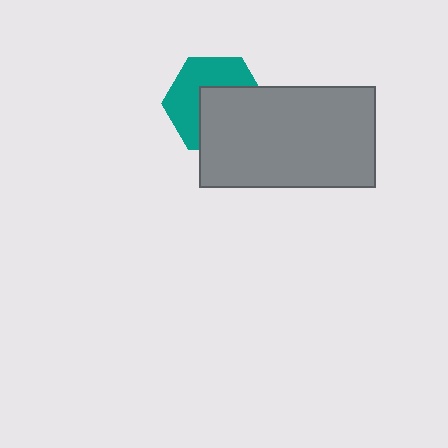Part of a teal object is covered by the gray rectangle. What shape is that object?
It is a hexagon.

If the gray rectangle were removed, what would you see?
You would see the complete teal hexagon.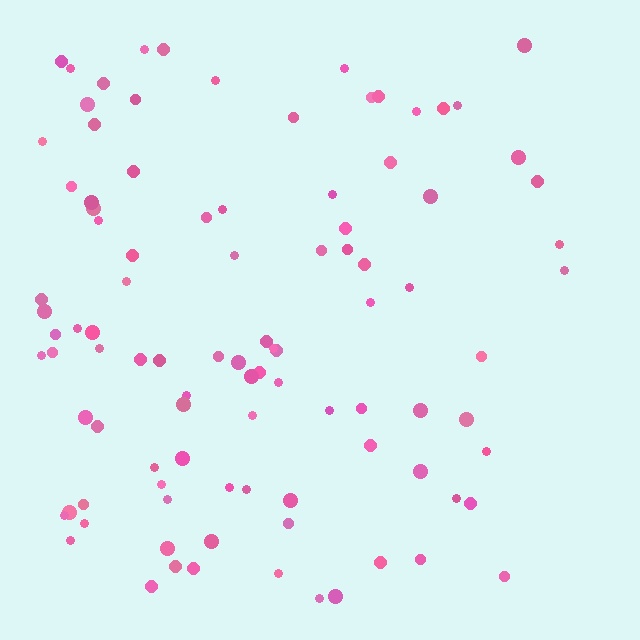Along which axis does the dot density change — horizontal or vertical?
Horizontal.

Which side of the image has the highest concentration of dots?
The left.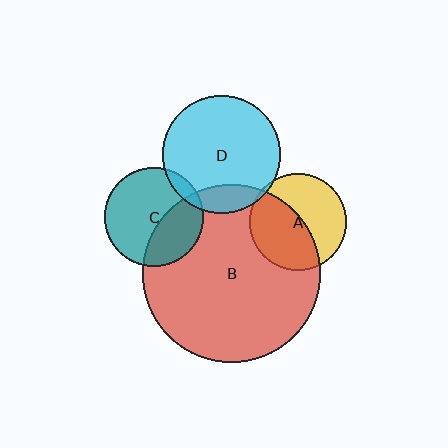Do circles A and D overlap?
Yes.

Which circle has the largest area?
Circle B (red).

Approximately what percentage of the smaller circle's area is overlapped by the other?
Approximately 5%.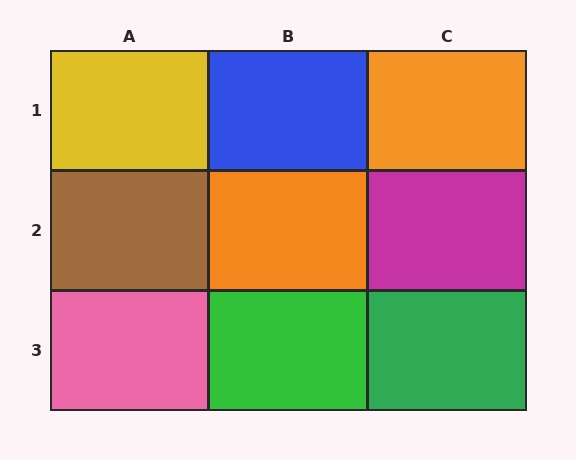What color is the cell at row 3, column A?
Pink.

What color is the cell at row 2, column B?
Orange.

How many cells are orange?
2 cells are orange.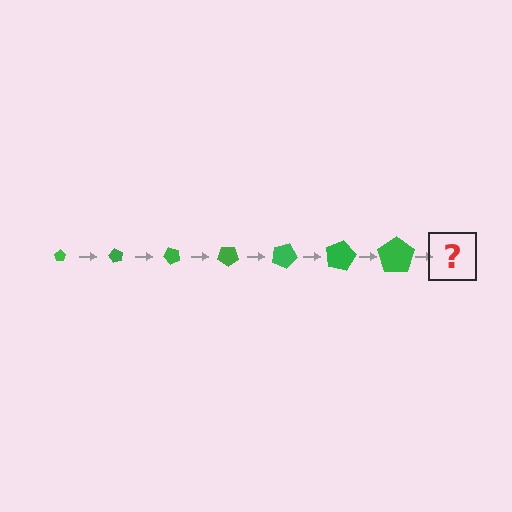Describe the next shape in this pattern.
It should be a pentagon, larger than the previous one and rotated 420 degrees from the start.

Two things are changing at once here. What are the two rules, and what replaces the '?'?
The two rules are that the pentagon grows larger each step and it rotates 60 degrees each step. The '?' should be a pentagon, larger than the previous one and rotated 420 degrees from the start.